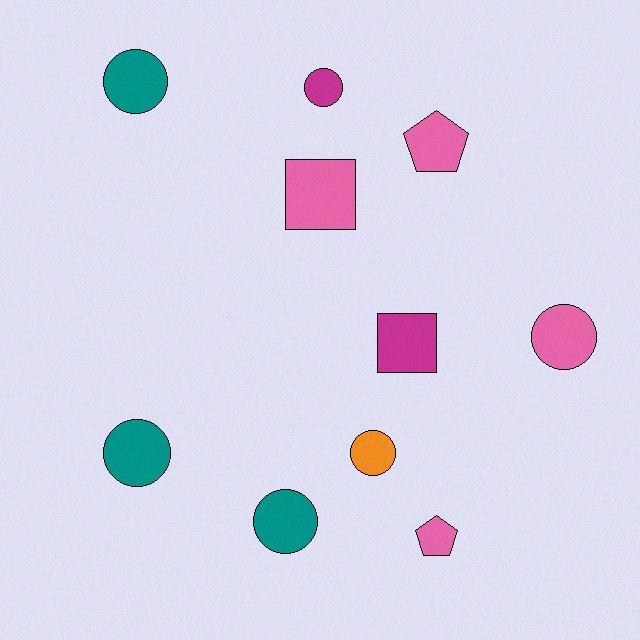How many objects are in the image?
There are 10 objects.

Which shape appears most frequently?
Circle, with 6 objects.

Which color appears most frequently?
Pink, with 4 objects.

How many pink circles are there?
There is 1 pink circle.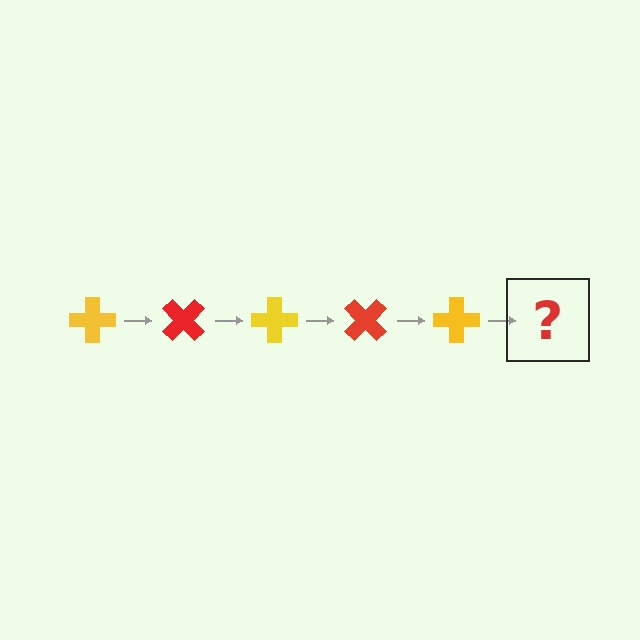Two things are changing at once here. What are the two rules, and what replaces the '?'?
The two rules are that it rotates 45 degrees each step and the color cycles through yellow and red. The '?' should be a red cross, rotated 225 degrees from the start.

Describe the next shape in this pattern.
It should be a red cross, rotated 225 degrees from the start.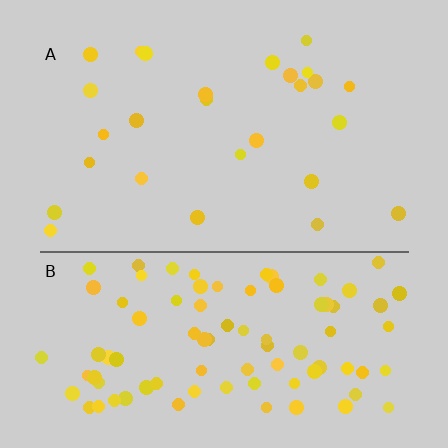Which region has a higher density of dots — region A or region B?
B (the bottom).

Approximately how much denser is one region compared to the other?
Approximately 3.5× — region B over region A.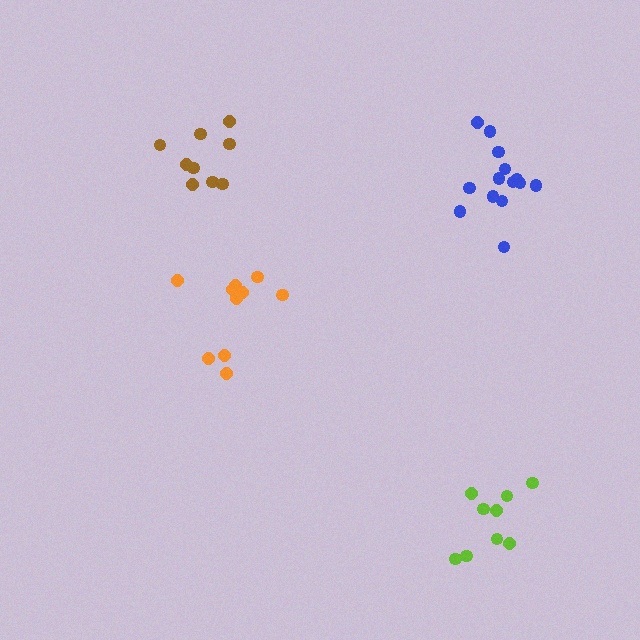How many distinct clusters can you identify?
There are 4 distinct clusters.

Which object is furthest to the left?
The brown cluster is leftmost.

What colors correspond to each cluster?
The clusters are colored: blue, lime, brown, orange.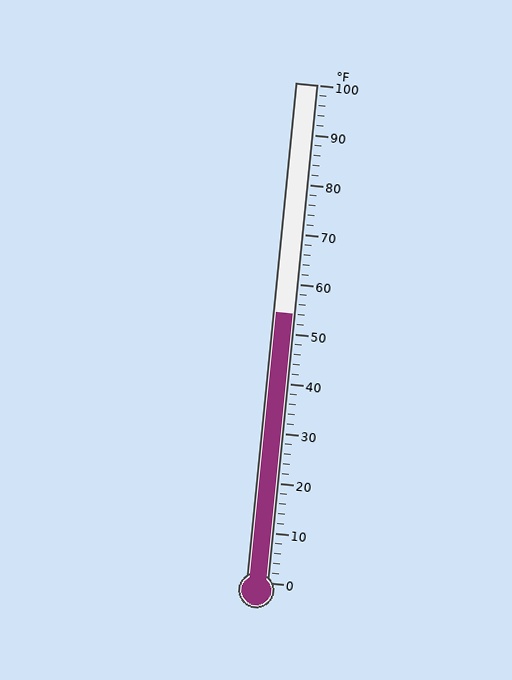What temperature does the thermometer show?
The thermometer shows approximately 54°F.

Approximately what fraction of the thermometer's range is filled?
The thermometer is filled to approximately 55% of its range.